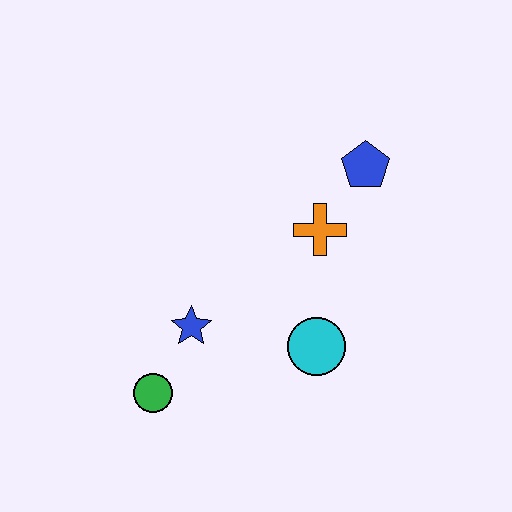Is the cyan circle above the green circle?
Yes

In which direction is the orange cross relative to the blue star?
The orange cross is to the right of the blue star.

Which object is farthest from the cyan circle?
The blue pentagon is farthest from the cyan circle.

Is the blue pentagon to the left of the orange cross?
No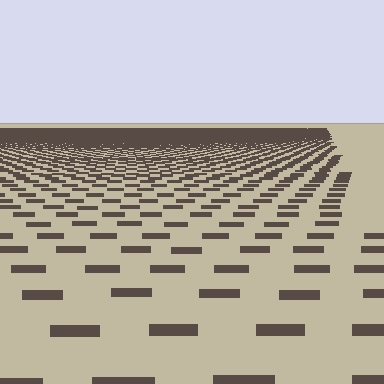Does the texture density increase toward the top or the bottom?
Density increases toward the top.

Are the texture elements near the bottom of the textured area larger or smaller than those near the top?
Larger. Near the bottom, elements are closer to the viewer and appear at a bigger on-screen size.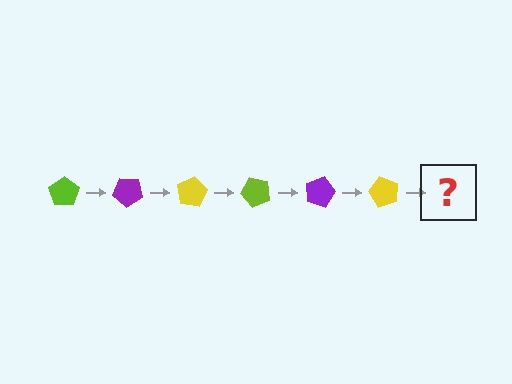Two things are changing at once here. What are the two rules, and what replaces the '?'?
The two rules are that it rotates 40 degrees each step and the color cycles through lime, purple, and yellow. The '?' should be a lime pentagon, rotated 240 degrees from the start.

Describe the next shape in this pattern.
It should be a lime pentagon, rotated 240 degrees from the start.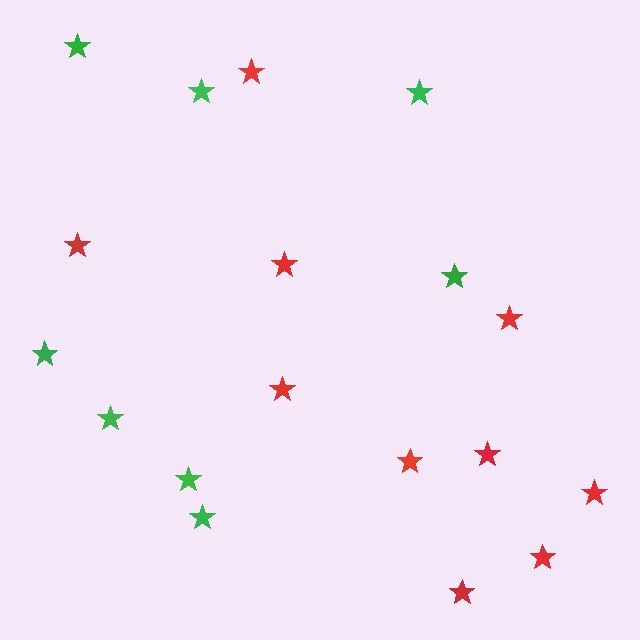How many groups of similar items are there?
There are 2 groups: one group of red stars (10) and one group of green stars (8).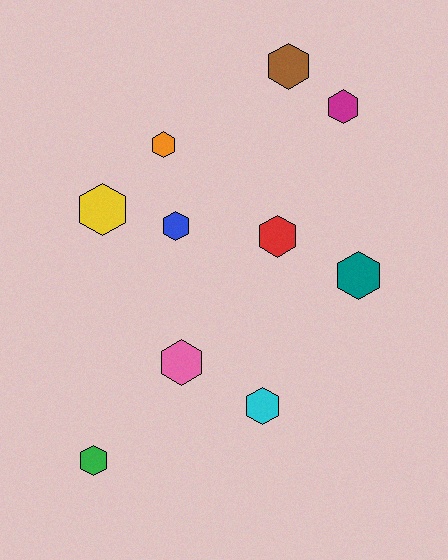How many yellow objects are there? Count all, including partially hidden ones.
There is 1 yellow object.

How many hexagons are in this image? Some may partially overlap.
There are 10 hexagons.